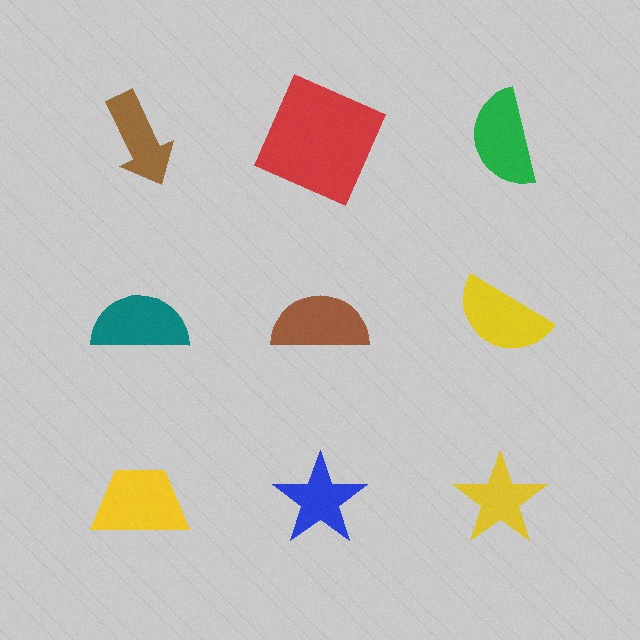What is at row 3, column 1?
A yellow trapezoid.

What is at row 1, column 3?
A green semicircle.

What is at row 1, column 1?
A brown arrow.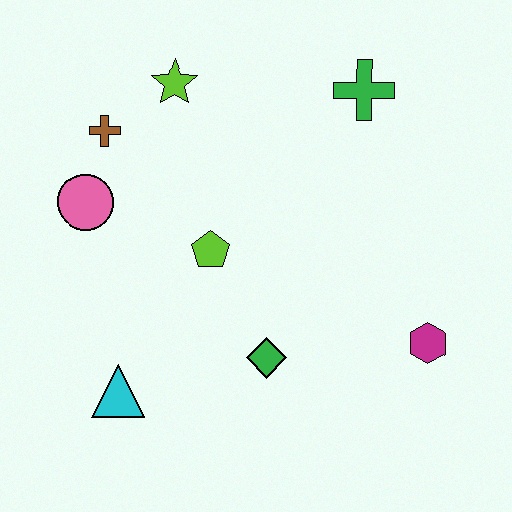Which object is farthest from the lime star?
The magenta hexagon is farthest from the lime star.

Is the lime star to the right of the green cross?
No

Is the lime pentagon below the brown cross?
Yes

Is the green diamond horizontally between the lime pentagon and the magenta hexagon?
Yes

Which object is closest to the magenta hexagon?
The green diamond is closest to the magenta hexagon.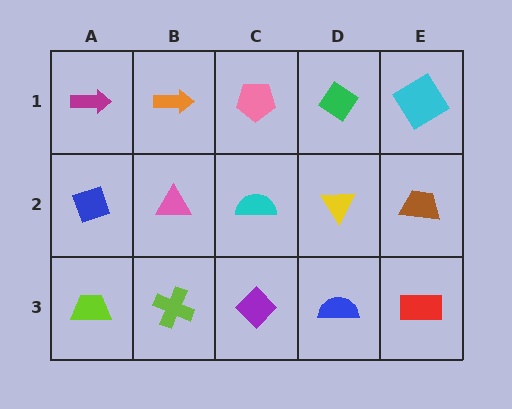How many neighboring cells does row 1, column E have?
2.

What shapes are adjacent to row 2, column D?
A green diamond (row 1, column D), a blue semicircle (row 3, column D), a cyan semicircle (row 2, column C), a brown trapezoid (row 2, column E).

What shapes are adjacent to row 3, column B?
A pink triangle (row 2, column B), a lime trapezoid (row 3, column A), a purple diamond (row 3, column C).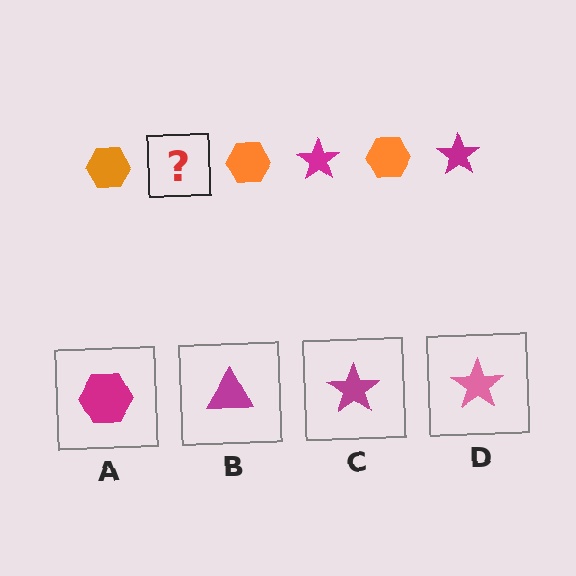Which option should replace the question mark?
Option C.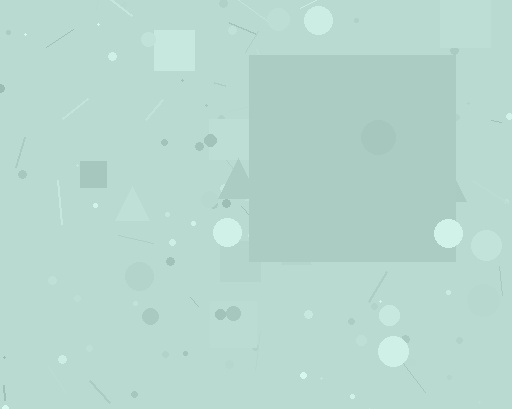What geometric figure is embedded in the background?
A square is embedded in the background.